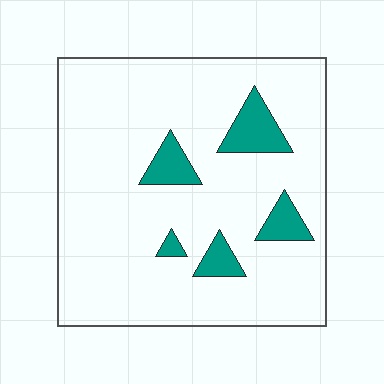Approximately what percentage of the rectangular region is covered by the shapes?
Approximately 10%.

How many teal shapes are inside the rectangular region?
5.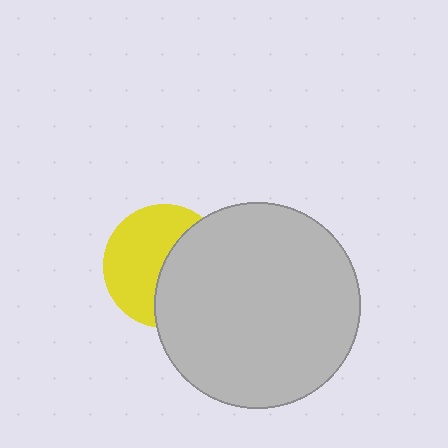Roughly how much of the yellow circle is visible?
About half of it is visible (roughly 54%).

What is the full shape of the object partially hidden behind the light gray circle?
The partially hidden object is a yellow circle.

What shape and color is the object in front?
The object in front is a light gray circle.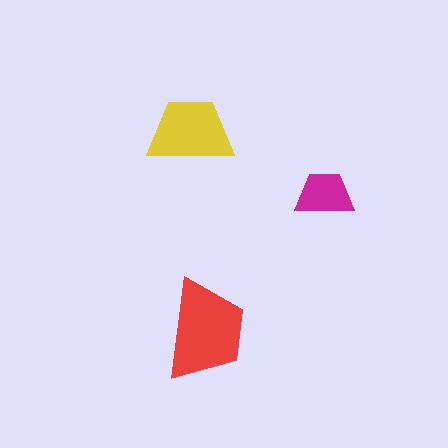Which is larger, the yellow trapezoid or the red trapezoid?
The red one.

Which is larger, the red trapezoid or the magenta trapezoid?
The red one.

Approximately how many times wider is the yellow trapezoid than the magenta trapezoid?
About 1.5 times wider.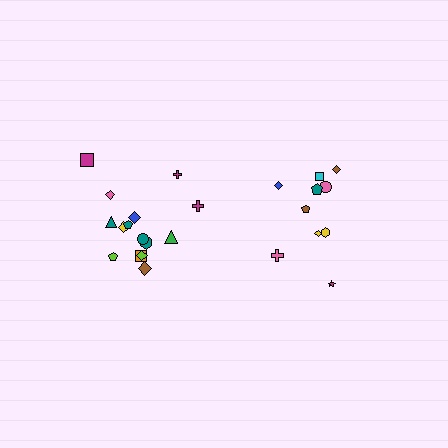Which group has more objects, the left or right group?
The left group.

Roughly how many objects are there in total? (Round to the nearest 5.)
Roughly 25 objects in total.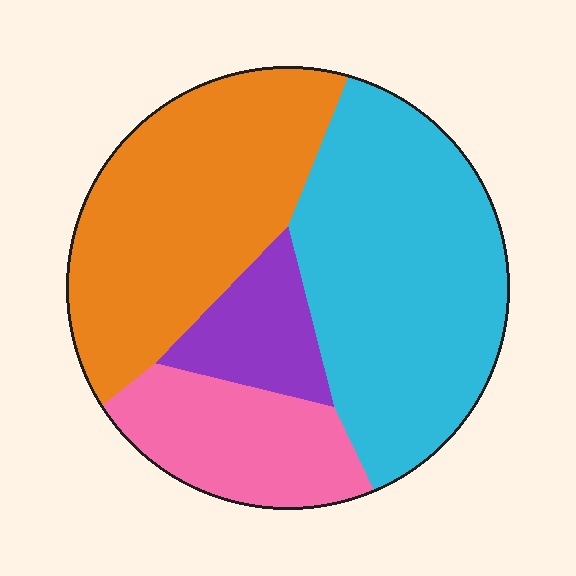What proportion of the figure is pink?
Pink covers 16% of the figure.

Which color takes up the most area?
Cyan, at roughly 40%.